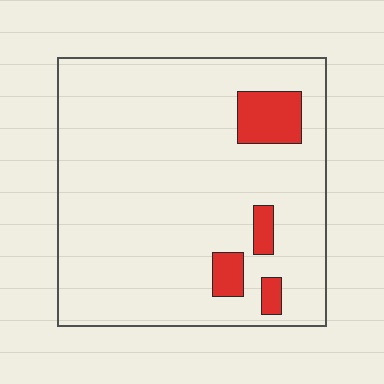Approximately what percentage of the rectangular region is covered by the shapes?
Approximately 10%.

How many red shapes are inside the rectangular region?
4.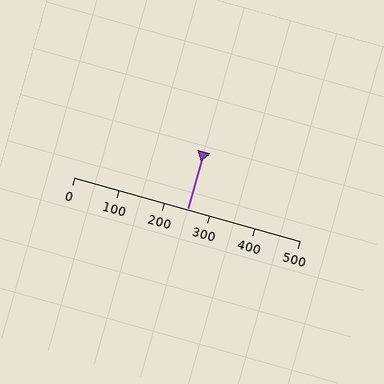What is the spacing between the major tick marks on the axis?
The major ticks are spaced 100 apart.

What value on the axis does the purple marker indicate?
The marker indicates approximately 250.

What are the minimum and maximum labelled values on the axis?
The axis runs from 0 to 500.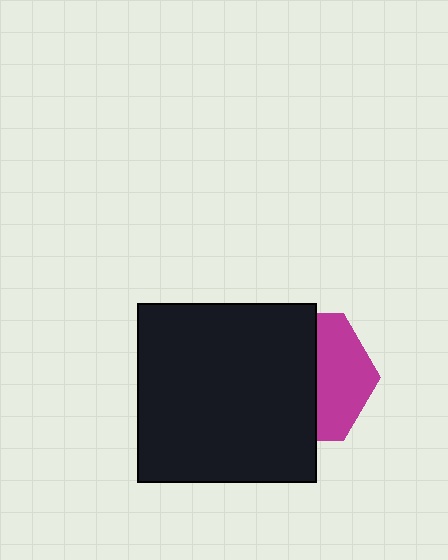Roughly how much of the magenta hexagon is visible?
A small part of it is visible (roughly 41%).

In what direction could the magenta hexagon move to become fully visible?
The magenta hexagon could move right. That would shift it out from behind the black square entirely.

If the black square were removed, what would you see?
You would see the complete magenta hexagon.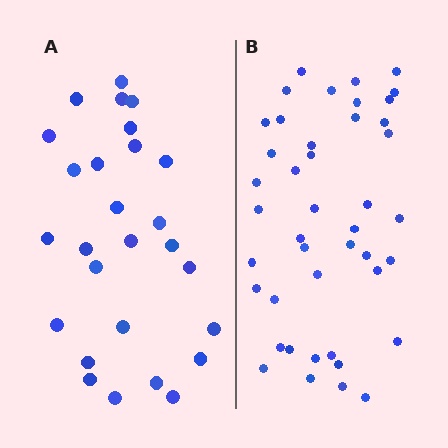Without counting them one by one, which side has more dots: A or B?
Region B (the right region) has more dots.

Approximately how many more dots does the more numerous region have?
Region B has approximately 15 more dots than region A.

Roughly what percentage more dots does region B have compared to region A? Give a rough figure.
About 60% more.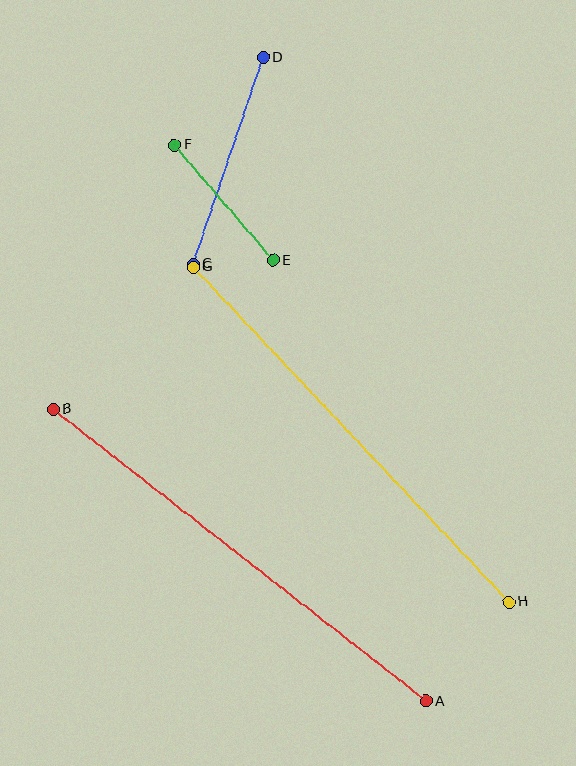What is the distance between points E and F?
The distance is approximately 152 pixels.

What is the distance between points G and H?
The distance is approximately 460 pixels.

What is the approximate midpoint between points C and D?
The midpoint is at approximately (228, 161) pixels.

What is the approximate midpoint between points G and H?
The midpoint is at approximately (351, 435) pixels.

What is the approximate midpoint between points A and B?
The midpoint is at approximately (239, 555) pixels.